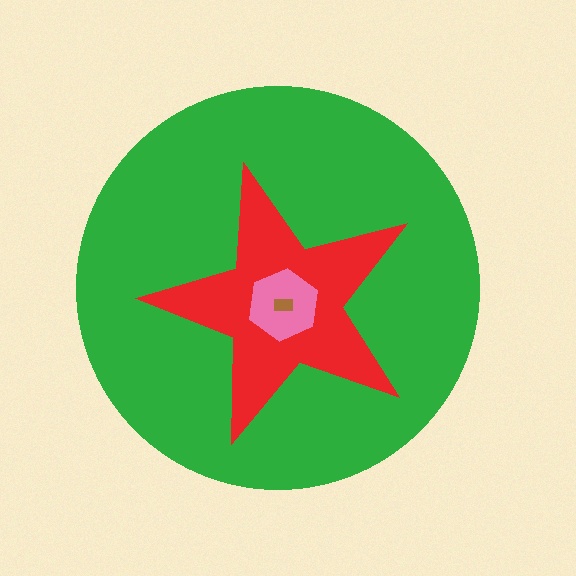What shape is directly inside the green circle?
The red star.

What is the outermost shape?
The green circle.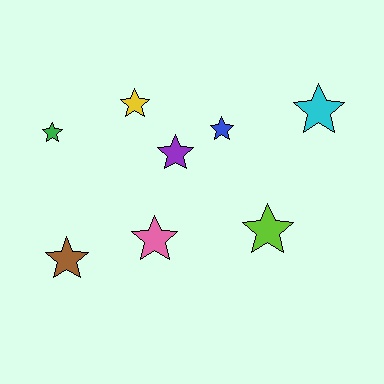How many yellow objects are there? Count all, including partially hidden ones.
There is 1 yellow object.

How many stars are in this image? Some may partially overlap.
There are 8 stars.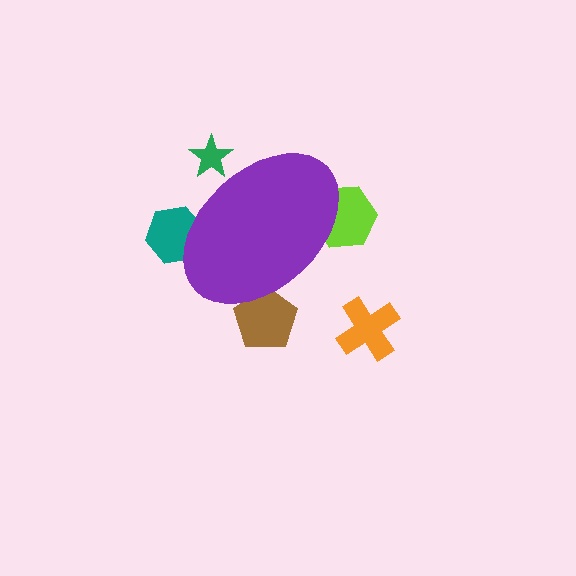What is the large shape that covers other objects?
A purple ellipse.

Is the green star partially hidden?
Yes, the green star is partially hidden behind the purple ellipse.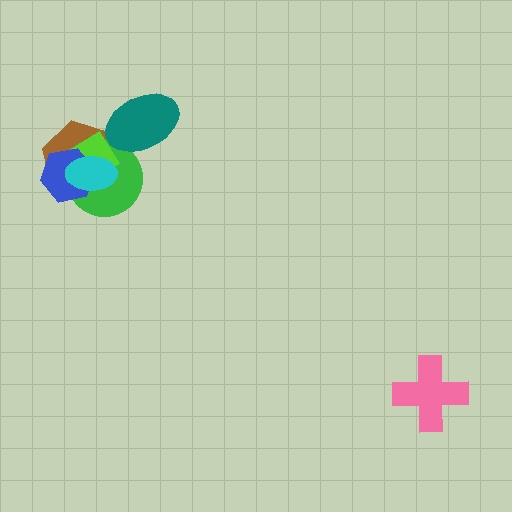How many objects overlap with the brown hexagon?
4 objects overlap with the brown hexagon.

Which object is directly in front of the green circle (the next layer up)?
The lime diamond is directly in front of the green circle.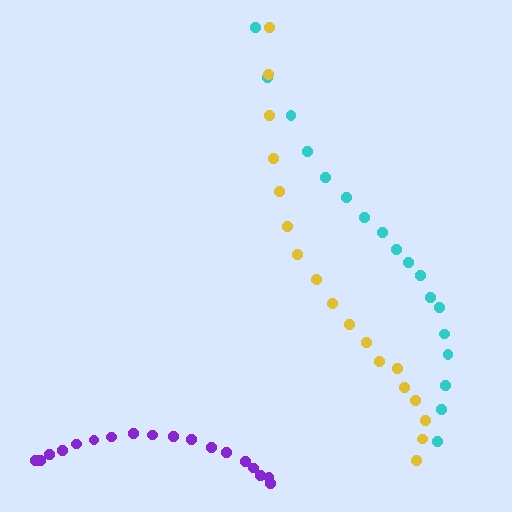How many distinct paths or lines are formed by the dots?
There are 3 distinct paths.